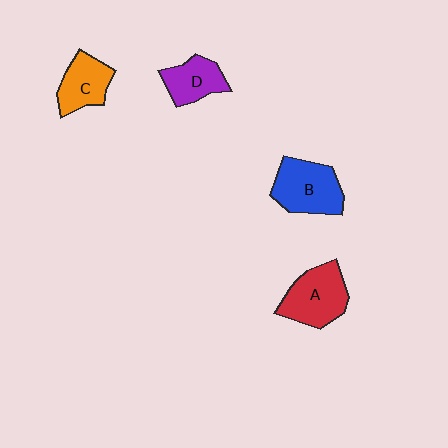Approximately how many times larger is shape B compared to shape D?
Approximately 1.4 times.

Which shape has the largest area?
Shape B (blue).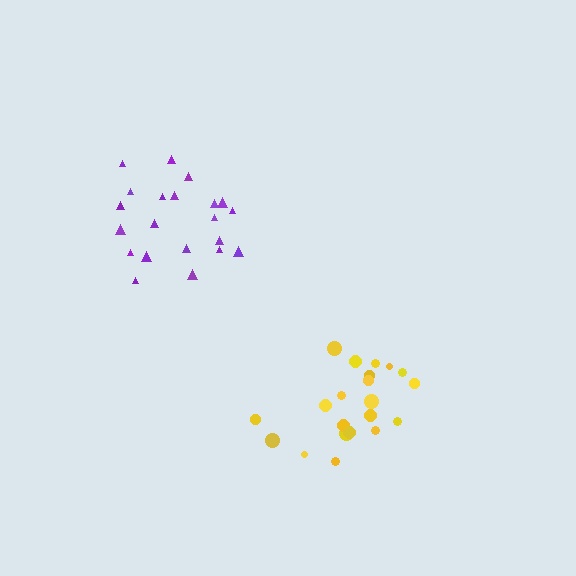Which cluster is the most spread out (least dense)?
Purple.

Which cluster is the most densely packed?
Yellow.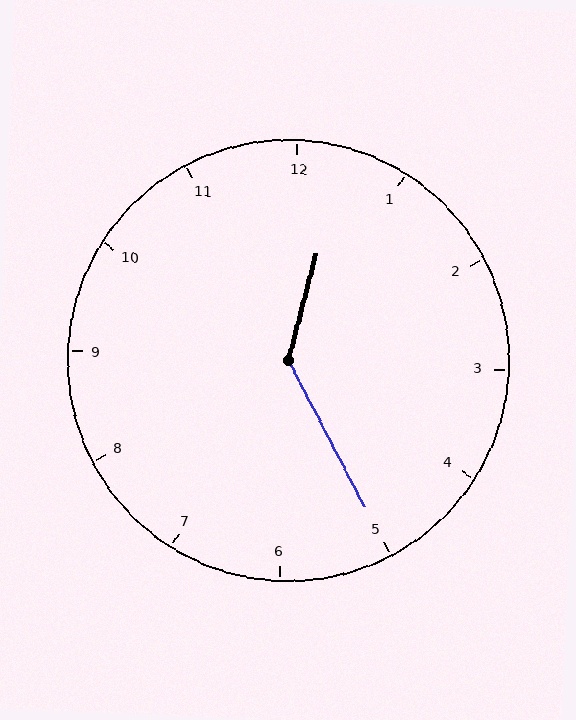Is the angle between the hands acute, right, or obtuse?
It is obtuse.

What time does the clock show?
12:25.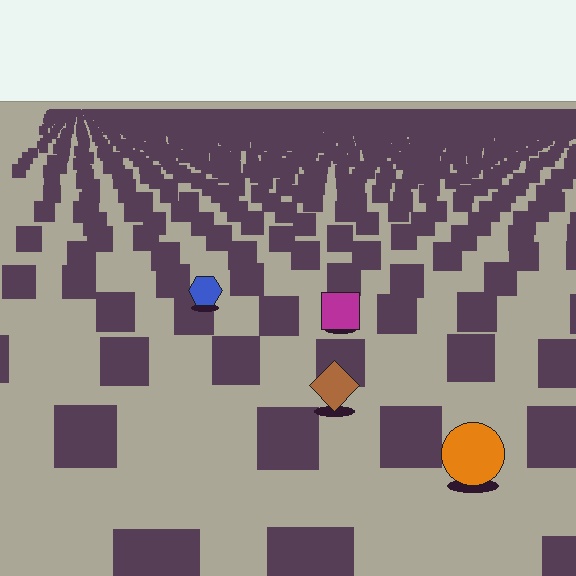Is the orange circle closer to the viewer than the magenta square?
Yes. The orange circle is closer — you can tell from the texture gradient: the ground texture is coarser near it.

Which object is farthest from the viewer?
The blue hexagon is farthest from the viewer. It appears smaller and the ground texture around it is denser.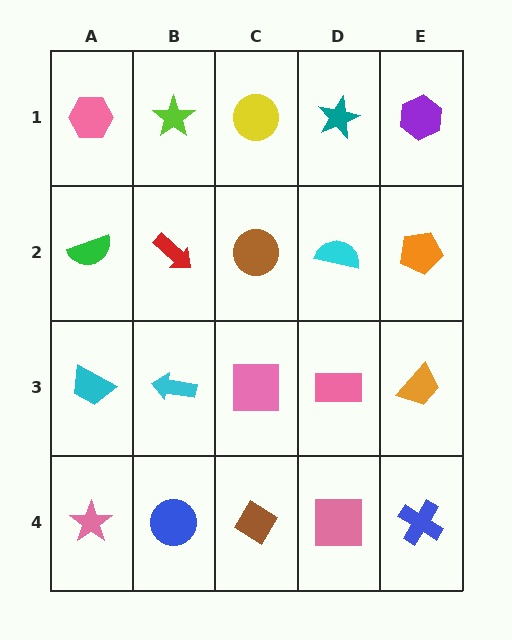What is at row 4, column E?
A blue cross.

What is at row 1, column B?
A lime star.